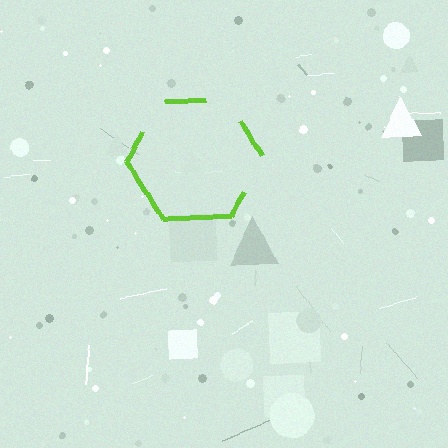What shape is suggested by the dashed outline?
The dashed outline suggests a hexagon.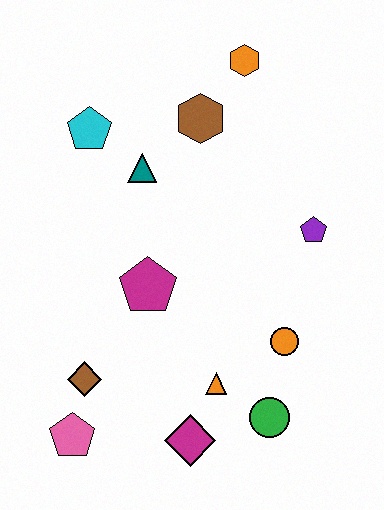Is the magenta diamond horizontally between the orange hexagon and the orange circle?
No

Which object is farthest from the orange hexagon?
The pink pentagon is farthest from the orange hexagon.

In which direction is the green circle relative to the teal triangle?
The green circle is below the teal triangle.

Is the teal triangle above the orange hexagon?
No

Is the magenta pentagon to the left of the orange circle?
Yes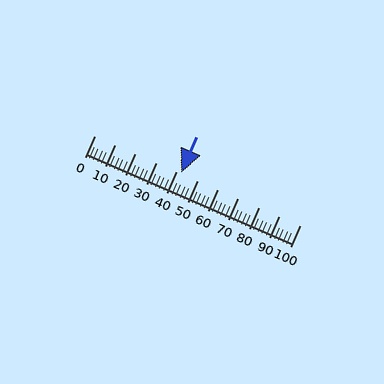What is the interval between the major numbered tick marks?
The major tick marks are spaced 10 units apart.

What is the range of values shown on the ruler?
The ruler shows values from 0 to 100.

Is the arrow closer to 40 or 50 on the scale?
The arrow is closer to 40.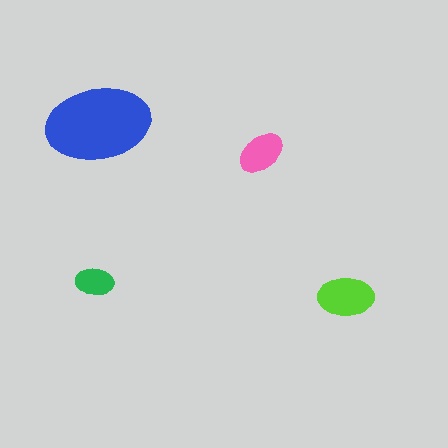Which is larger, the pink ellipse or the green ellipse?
The pink one.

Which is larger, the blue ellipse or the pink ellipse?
The blue one.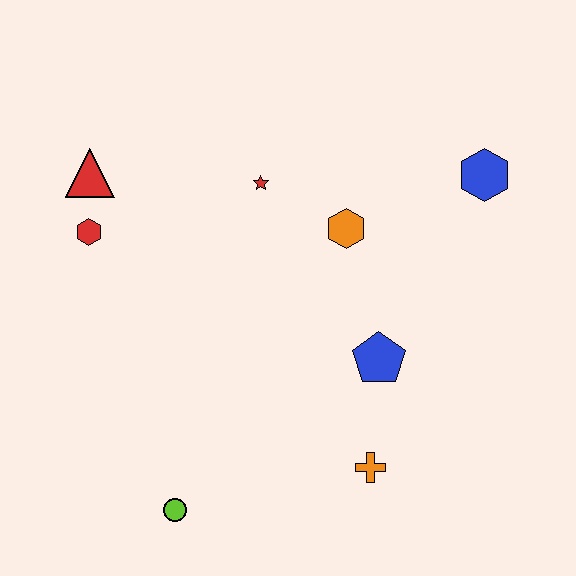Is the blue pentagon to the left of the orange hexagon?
No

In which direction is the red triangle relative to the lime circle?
The red triangle is above the lime circle.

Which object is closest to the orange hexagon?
The red star is closest to the orange hexagon.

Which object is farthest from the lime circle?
The blue hexagon is farthest from the lime circle.